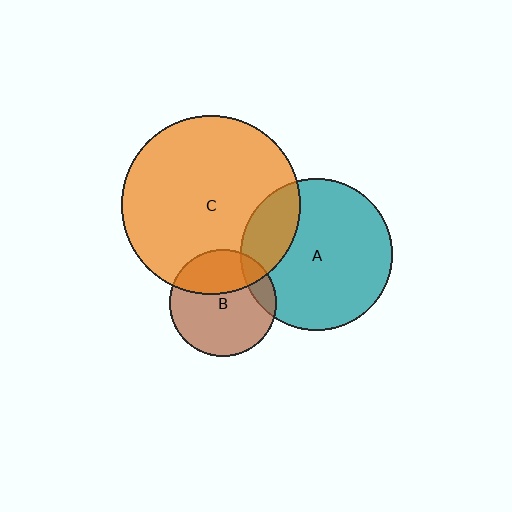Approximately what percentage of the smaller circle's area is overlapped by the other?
Approximately 15%.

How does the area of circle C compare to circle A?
Approximately 1.4 times.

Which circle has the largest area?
Circle C (orange).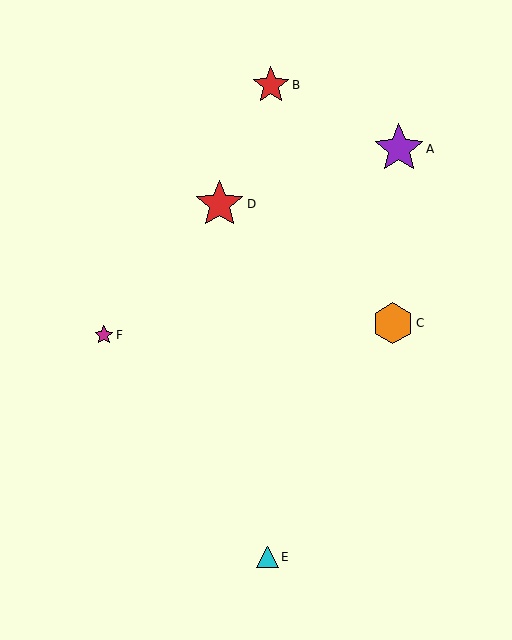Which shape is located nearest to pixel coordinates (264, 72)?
The red star (labeled B) at (271, 85) is nearest to that location.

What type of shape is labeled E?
Shape E is a cyan triangle.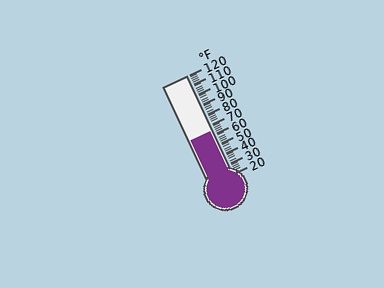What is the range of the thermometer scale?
The thermometer scale ranges from 20°F to 120°F.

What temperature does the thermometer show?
The thermometer shows approximately 64°F.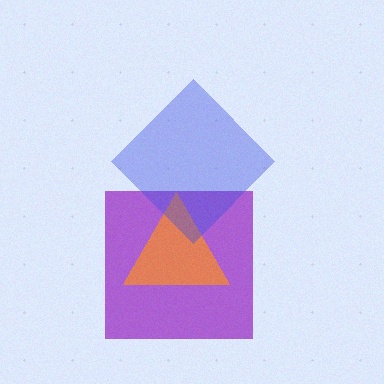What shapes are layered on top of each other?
The layered shapes are: a purple square, an orange triangle, a blue diamond.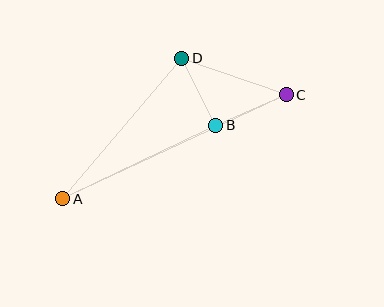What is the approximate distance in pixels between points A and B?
The distance between A and B is approximately 170 pixels.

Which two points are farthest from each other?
Points A and C are farthest from each other.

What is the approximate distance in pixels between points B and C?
The distance between B and C is approximately 77 pixels.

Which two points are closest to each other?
Points B and D are closest to each other.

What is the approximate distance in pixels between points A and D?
The distance between A and D is approximately 184 pixels.